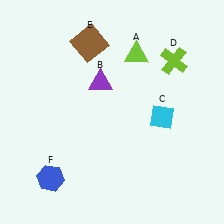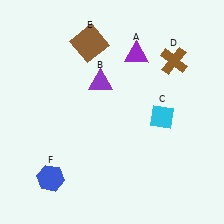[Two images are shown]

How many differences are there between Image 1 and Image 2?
There are 2 differences between the two images.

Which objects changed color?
A changed from lime to purple. D changed from lime to brown.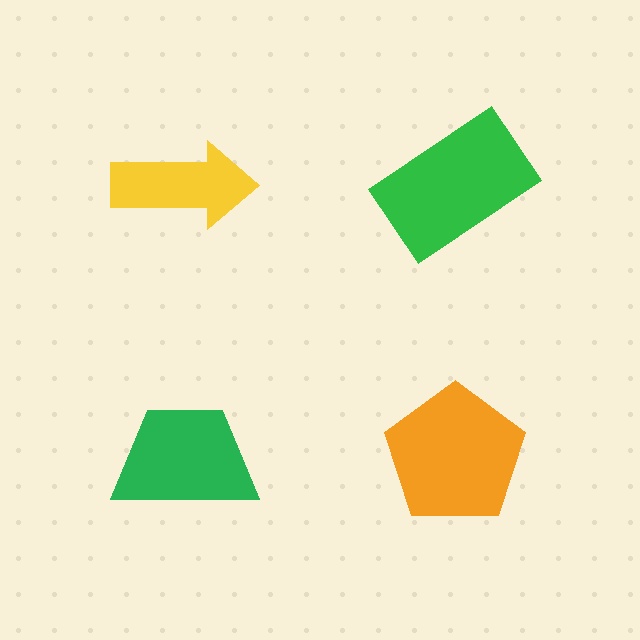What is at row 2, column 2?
An orange pentagon.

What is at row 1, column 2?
A green rectangle.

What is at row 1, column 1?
A yellow arrow.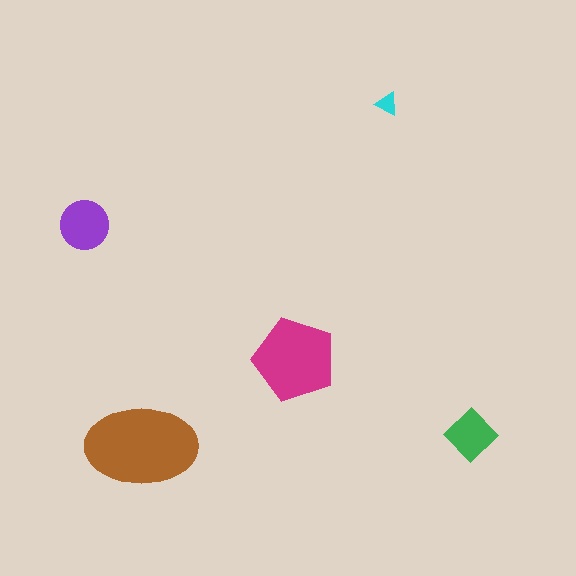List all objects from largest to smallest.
The brown ellipse, the magenta pentagon, the purple circle, the green diamond, the cyan triangle.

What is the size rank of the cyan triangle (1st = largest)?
5th.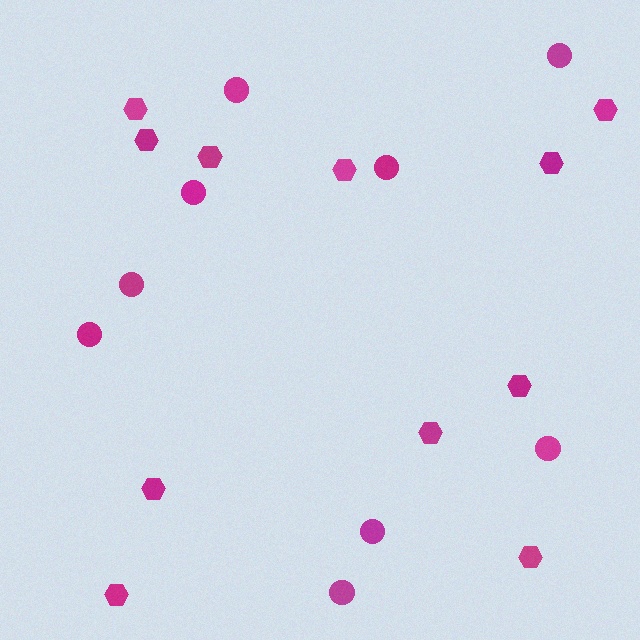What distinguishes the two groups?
There are 2 groups: one group of hexagons (11) and one group of circles (9).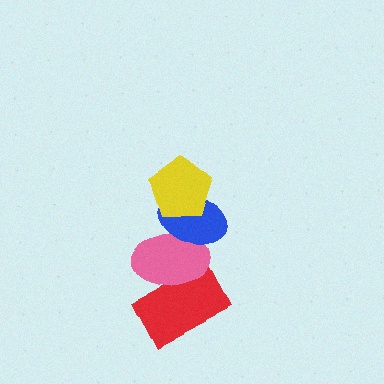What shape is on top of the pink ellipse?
The blue ellipse is on top of the pink ellipse.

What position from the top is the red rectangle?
The red rectangle is 4th from the top.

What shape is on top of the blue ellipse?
The yellow pentagon is on top of the blue ellipse.